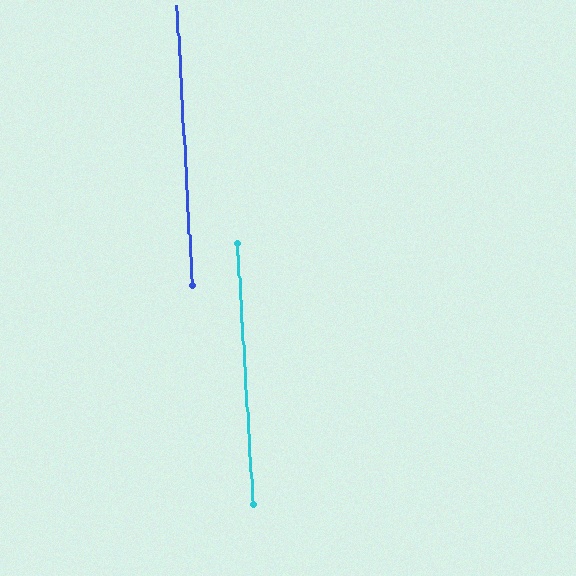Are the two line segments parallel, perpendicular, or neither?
Parallel — their directions differ by only 0.3°.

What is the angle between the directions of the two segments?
Approximately 0 degrees.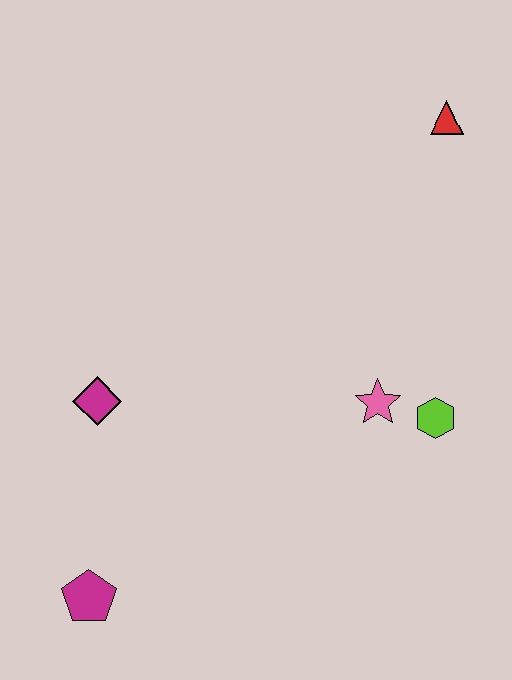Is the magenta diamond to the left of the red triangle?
Yes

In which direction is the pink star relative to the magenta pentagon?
The pink star is to the right of the magenta pentagon.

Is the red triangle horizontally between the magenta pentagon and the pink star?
No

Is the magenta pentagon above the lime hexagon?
No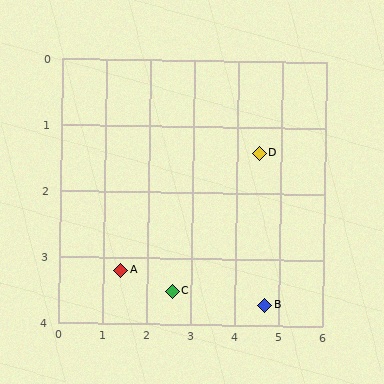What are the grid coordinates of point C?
Point C is at approximately (2.6, 3.5).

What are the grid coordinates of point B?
Point B is at approximately (4.7, 3.7).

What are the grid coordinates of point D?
Point D is at approximately (4.5, 1.4).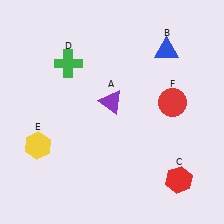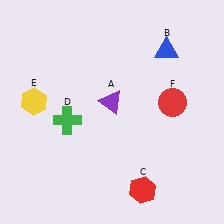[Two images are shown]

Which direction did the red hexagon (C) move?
The red hexagon (C) moved left.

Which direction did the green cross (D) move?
The green cross (D) moved down.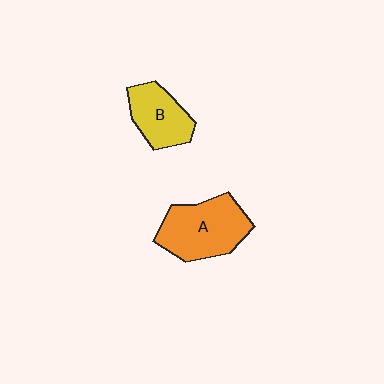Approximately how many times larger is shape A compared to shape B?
Approximately 1.5 times.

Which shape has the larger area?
Shape A (orange).